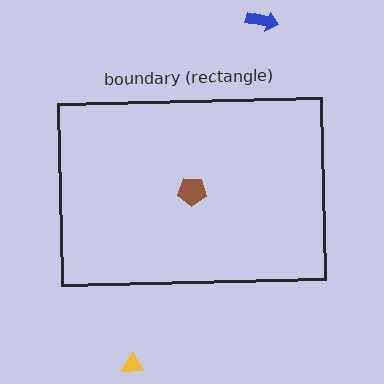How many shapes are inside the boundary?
1 inside, 2 outside.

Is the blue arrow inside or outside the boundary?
Outside.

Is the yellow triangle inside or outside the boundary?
Outside.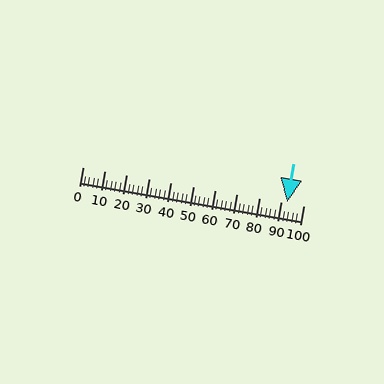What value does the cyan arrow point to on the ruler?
The cyan arrow points to approximately 93.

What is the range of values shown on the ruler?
The ruler shows values from 0 to 100.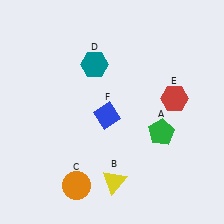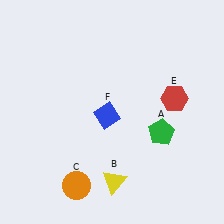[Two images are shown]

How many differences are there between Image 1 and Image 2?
There is 1 difference between the two images.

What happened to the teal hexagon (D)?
The teal hexagon (D) was removed in Image 2. It was in the top-left area of Image 1.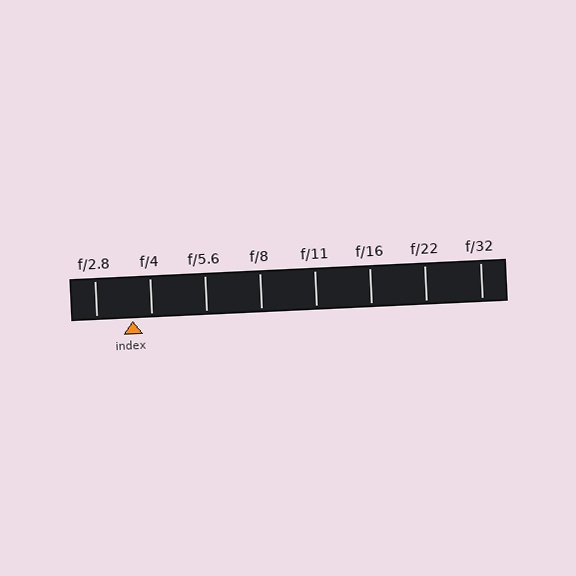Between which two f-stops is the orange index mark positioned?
The index mark is between f/2.8 and f/4.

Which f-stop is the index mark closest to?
The index mark is closest to f/4.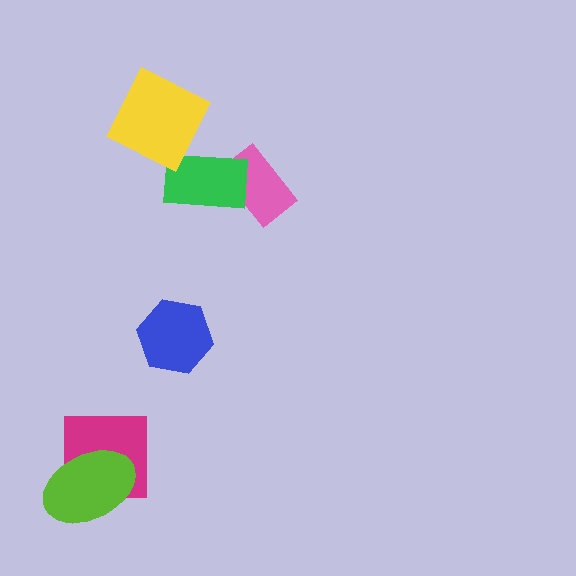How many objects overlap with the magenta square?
1 object overlaps with the magenta square.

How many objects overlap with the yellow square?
0 objects overlap with the yellow square.